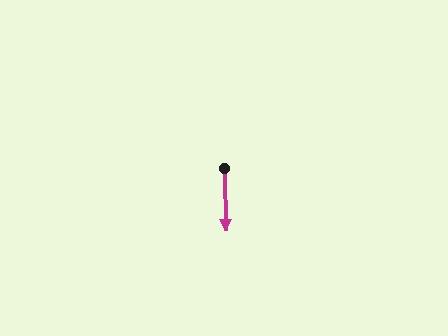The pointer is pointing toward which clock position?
Roughly 6 o'clock.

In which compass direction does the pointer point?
South.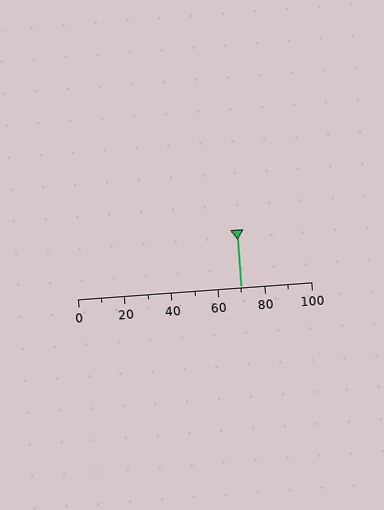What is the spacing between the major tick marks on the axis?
The major ticks are spaced 20 apart.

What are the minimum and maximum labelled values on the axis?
The axis runs from 0 to 100.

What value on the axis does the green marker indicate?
The marker indicates approximately 70.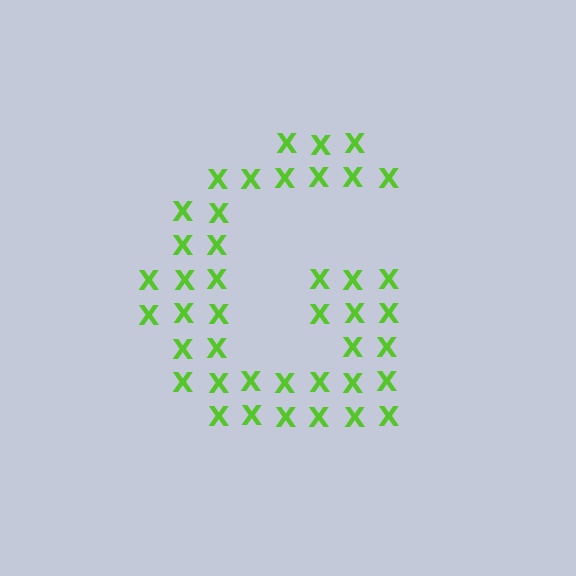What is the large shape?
The large shape is the letter G.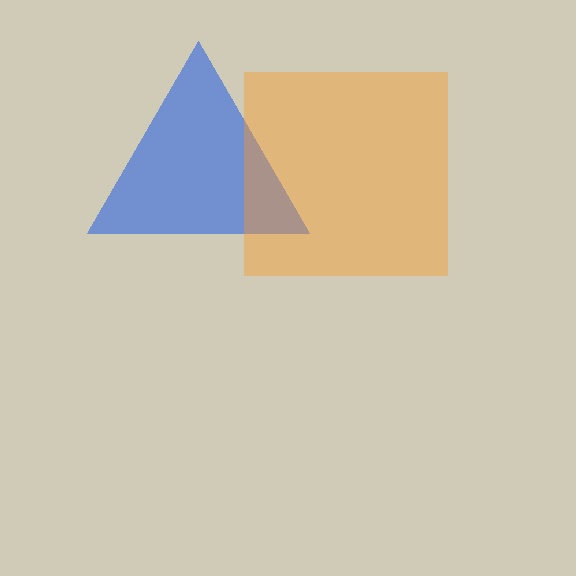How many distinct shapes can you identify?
There are 2 distinct shapes: a blue triangle, an orange square.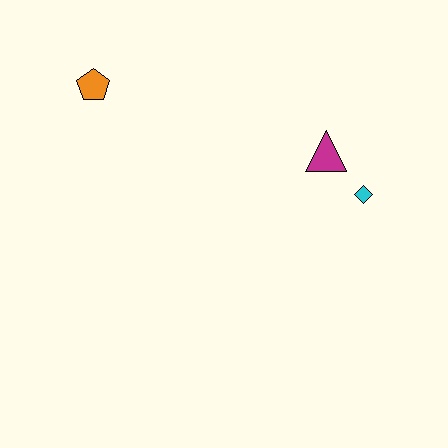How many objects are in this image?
There are 3 objects.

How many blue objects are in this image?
There are no blue objects.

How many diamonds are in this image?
There is 1 diamond.